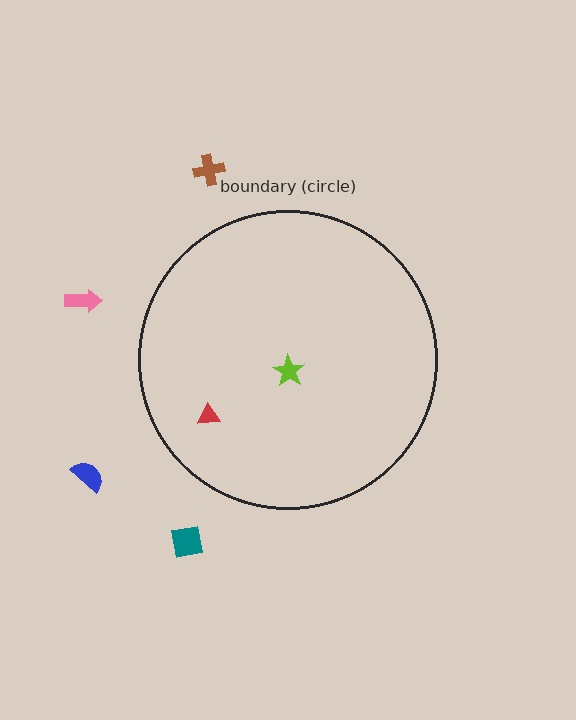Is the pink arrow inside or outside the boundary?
Outside.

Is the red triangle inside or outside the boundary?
Inside.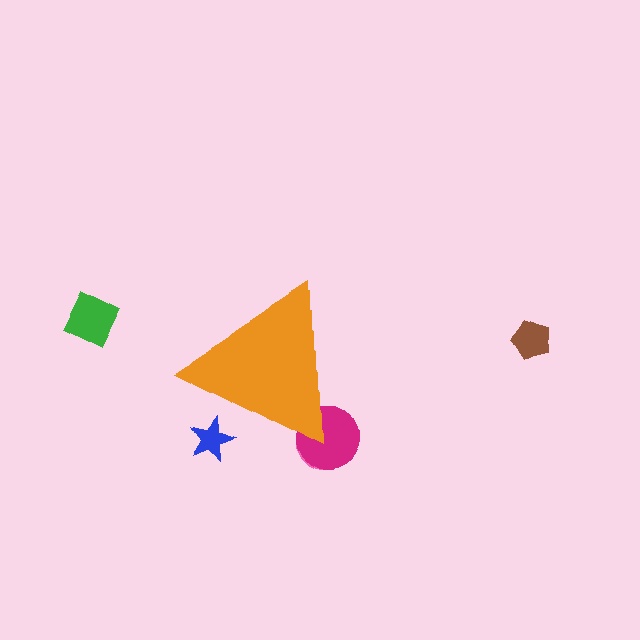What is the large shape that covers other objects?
An orange triangle.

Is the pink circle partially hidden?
Yes, the pink circle is partially hidden behind the orange triangle.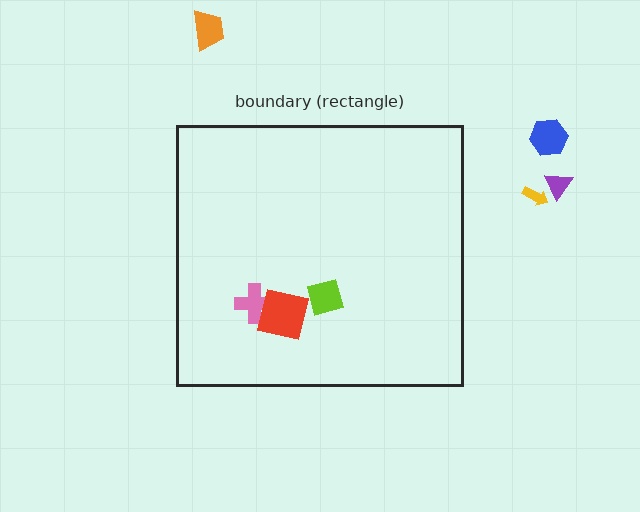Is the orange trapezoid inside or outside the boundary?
Outside.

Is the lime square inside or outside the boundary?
Inside.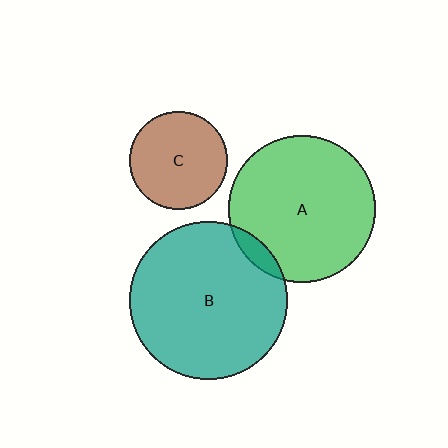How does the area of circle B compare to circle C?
Approximately 2.6 times.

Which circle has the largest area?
Circle B (teal).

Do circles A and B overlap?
Yes.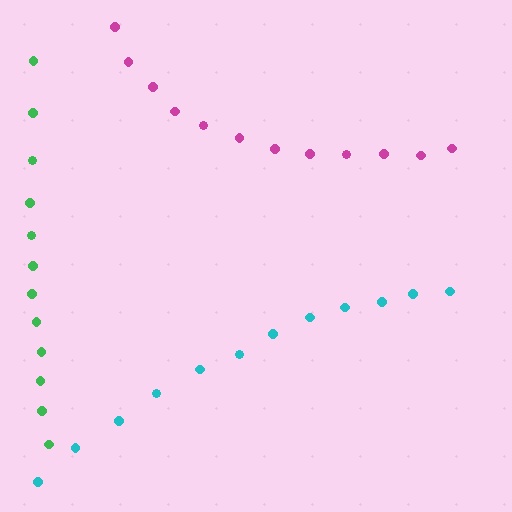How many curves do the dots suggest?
There are 3 distinct paths.